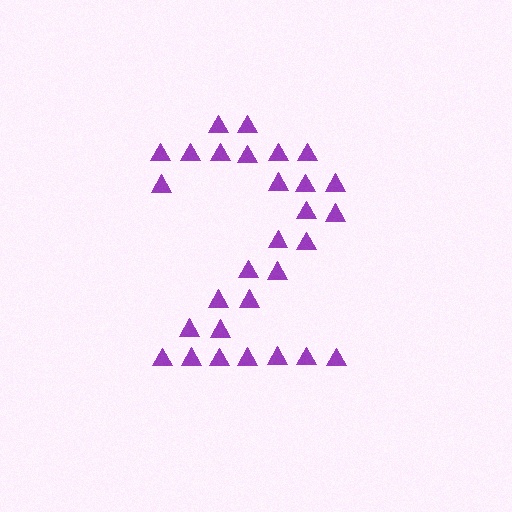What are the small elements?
The small elements are triangles.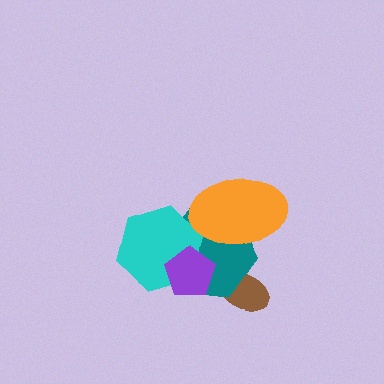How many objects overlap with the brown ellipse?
1 object overlaps with the brown ellipse.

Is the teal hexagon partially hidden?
Yes, it is partially covered by another shape.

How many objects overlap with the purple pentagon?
2 objects overlap with the purple pentagon.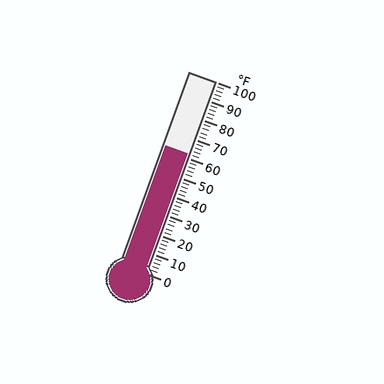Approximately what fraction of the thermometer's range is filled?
The thermometer is filled to approximately 60% of its range.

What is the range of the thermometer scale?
The thermometer scale ranges from 0°F to 100°F.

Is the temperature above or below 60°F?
The temperature is above 60°F.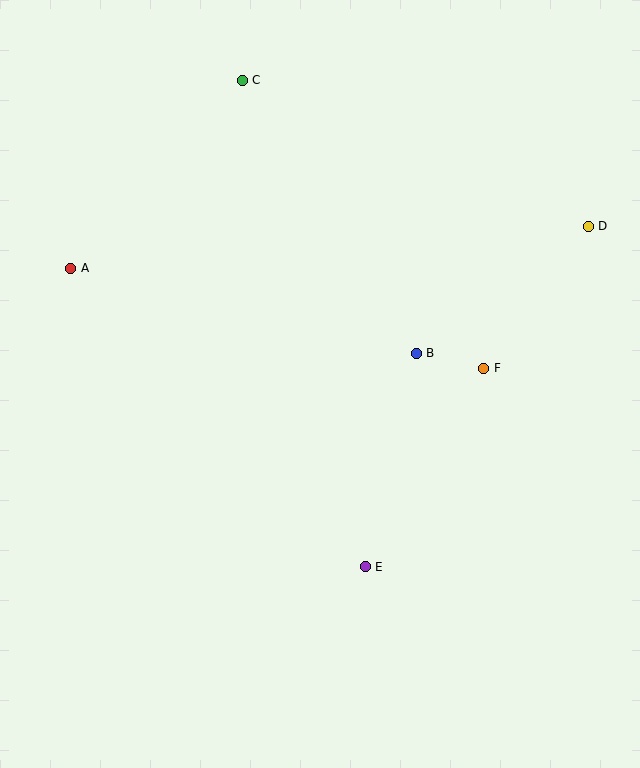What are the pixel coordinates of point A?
Point A is at (71, 268).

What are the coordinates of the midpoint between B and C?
The midpoint between B and C is at (329, 217).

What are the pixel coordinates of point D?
Point D is at (588, 226).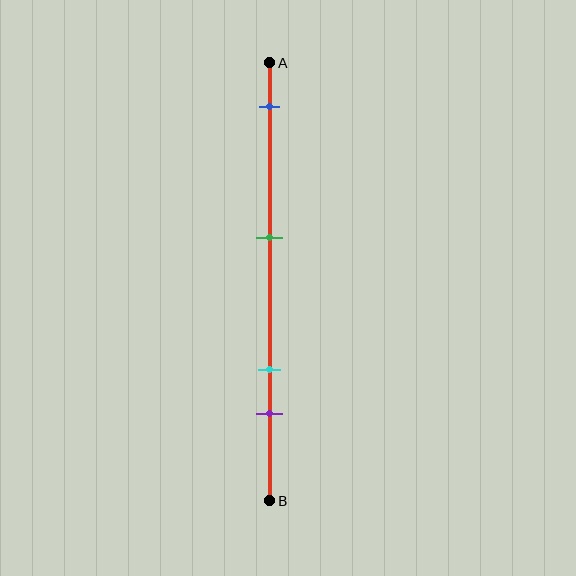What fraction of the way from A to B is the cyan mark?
The cyan mark is approximately 70% (0.7) of the way from A to B.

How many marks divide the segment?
There are 4 marks dividing the segment.